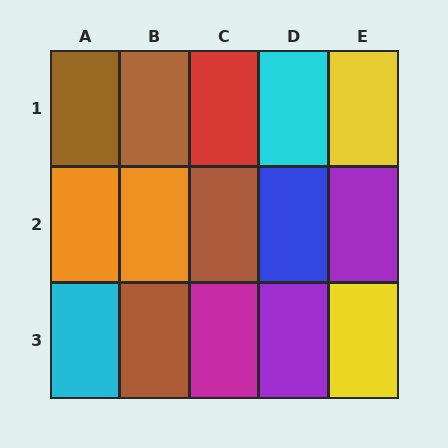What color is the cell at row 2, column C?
Brown.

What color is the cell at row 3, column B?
Brown.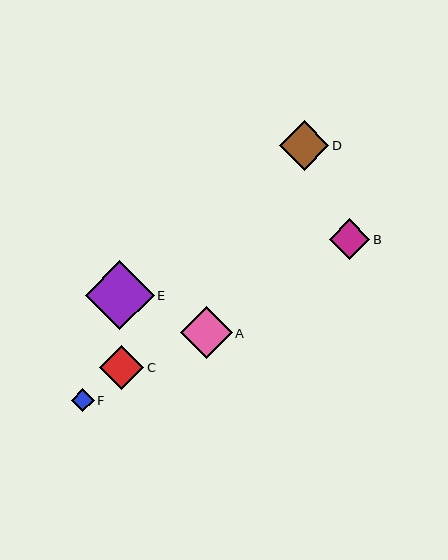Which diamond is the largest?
Diamond E is the largest with a size of approximately 69 pixels.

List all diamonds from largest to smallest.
From largest to smallest: E, A, D, C, B, F.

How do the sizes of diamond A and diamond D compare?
Diamond A and diamond D are approximately the same size.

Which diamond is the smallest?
Diamond F is the smallest with a size of approximately 23 pixels.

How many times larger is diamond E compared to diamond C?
Diamond E is approximately 1.6 times the size of diamond C.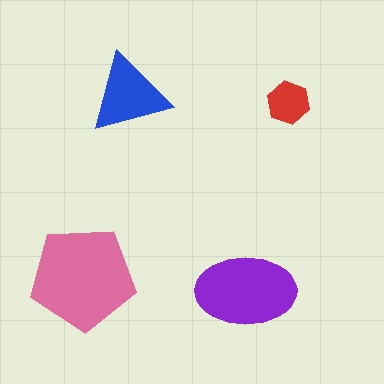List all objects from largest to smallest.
The pink pentagon, the purple ellipse, the blue triangle, the red hexagon.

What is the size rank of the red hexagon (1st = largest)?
4th.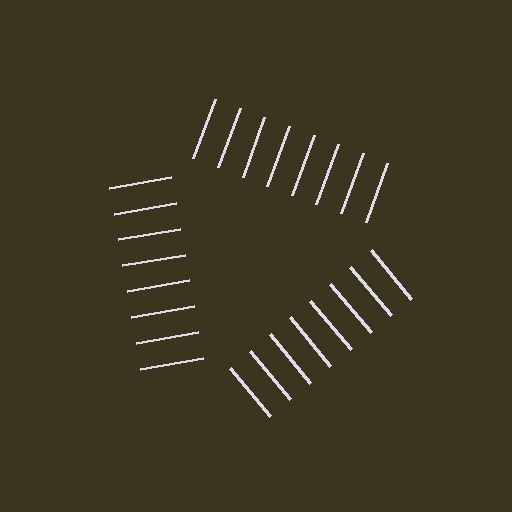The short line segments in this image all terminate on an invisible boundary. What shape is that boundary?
An illusory triangle — the line segments terminate on its edges but no continuous stroke is drawn.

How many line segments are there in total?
24 — 8 along each of the 3 edges.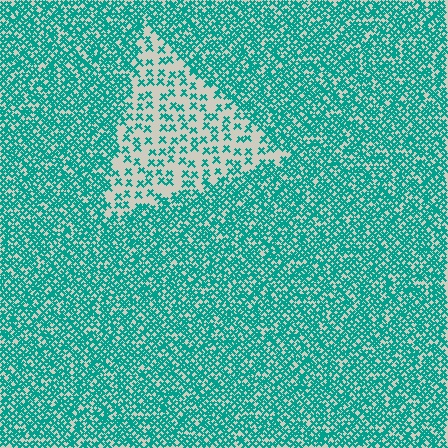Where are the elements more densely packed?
The elements are more densely packed outside the triangle boundary.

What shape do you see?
I see a triangle.